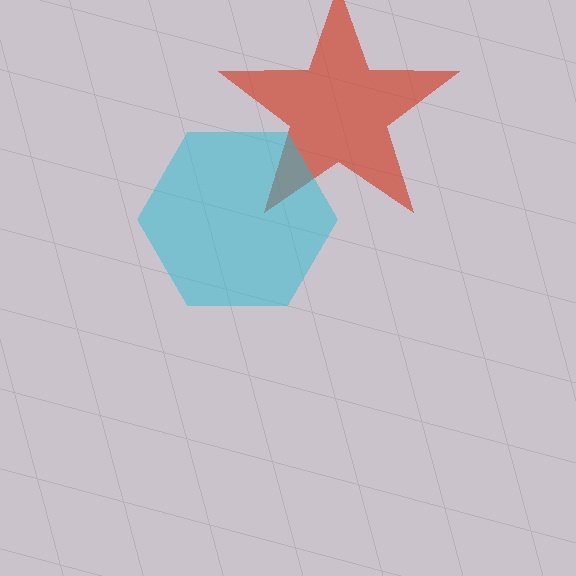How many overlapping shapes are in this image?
There are 2 overlapping shapes in the image.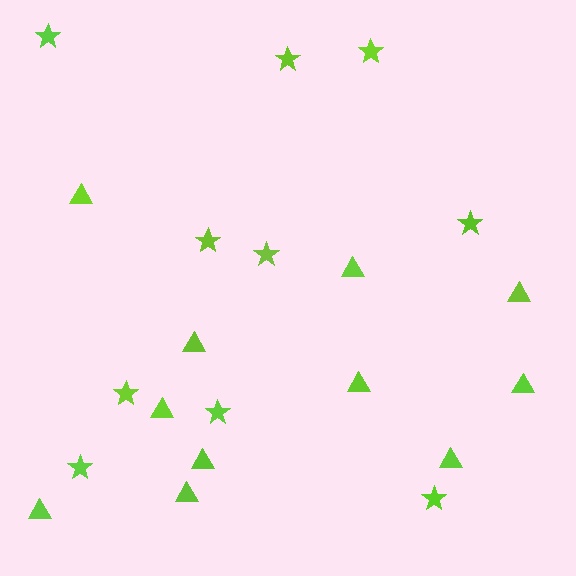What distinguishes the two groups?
There are 2 groups: one group of stars (10) and one group of triangles (11).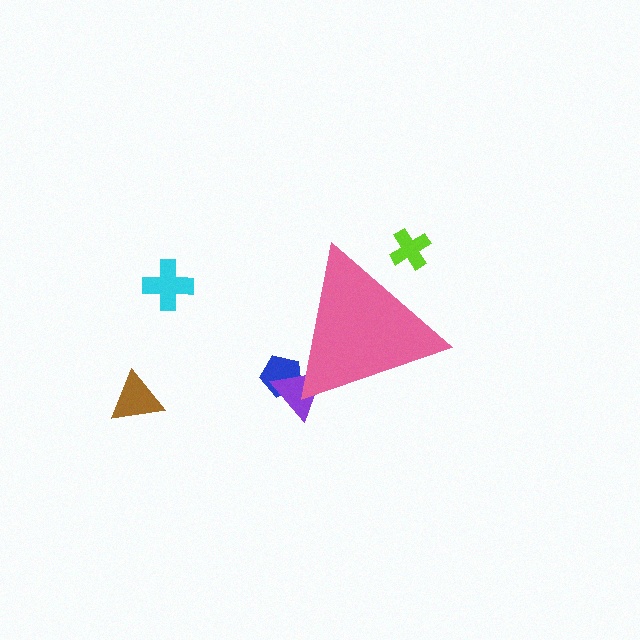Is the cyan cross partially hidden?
No, the cyan cross is fully visible.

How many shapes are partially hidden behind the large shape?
3 shapes are partially hidden.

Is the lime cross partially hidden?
Yes, the lime cross is partially hidden behind the pink triangle.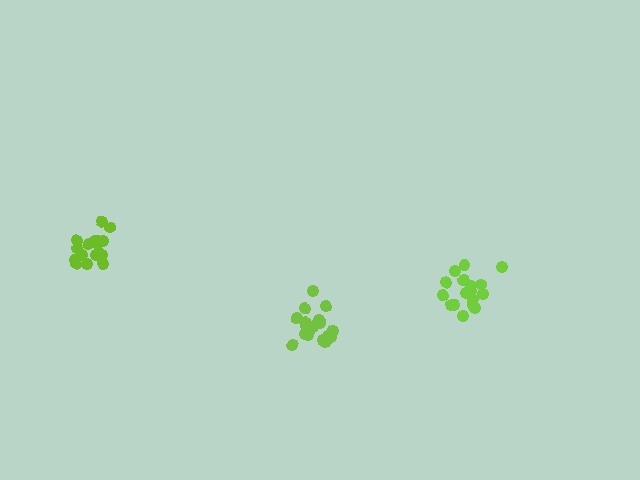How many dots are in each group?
Group 1: 17 dots, Group 2: 20 dots, Group 3: 17 dots (54 total).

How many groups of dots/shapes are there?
There are 3 groups.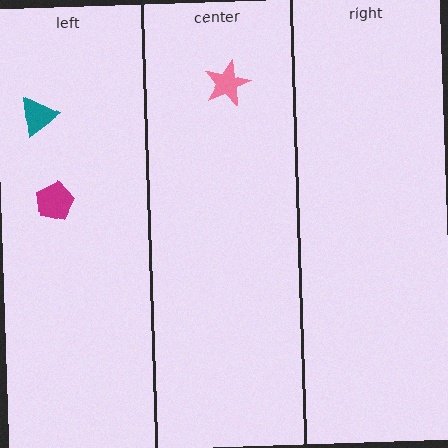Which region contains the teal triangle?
The left region.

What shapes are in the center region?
The pink star.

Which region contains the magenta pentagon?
The left region.